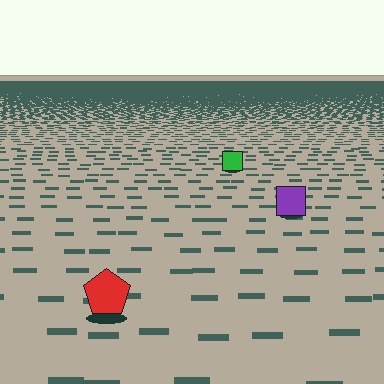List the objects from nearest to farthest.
From nearest to farthest: the red pentagon, the purple square, the green square.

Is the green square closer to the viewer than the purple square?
No. The purple square is closer — you can tell from the texture gradient: the ground texture is coarser near it.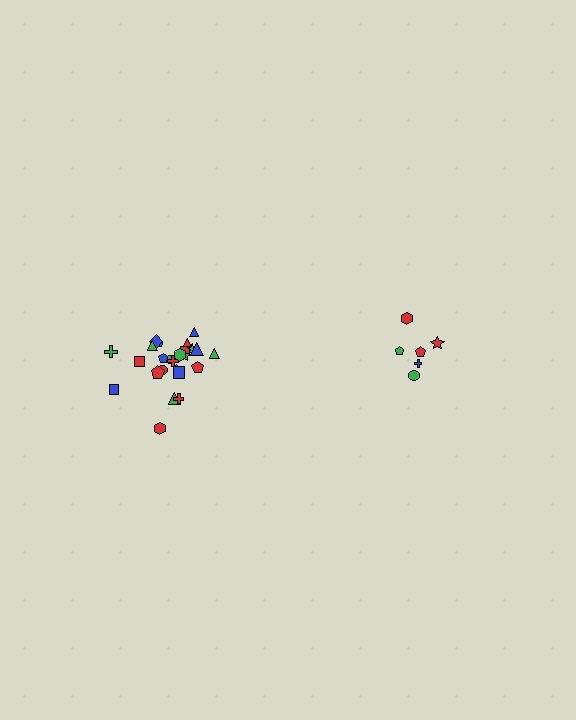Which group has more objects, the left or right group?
The left group.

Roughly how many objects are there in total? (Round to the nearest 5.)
Roughly 30 objects in total.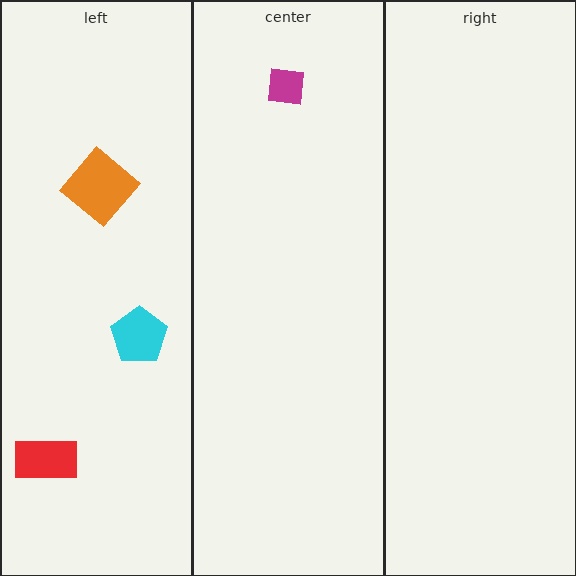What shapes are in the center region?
The magenta square.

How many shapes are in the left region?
3.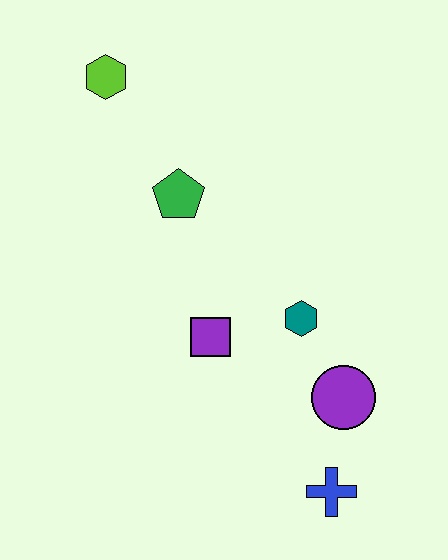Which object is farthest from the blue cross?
The lime hexagon is farthest from the blue cross.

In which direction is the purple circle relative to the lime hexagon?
The purple circle is below the lime hexagon.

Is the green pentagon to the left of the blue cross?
Yes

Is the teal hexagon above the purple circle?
Yes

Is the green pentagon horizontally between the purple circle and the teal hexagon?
No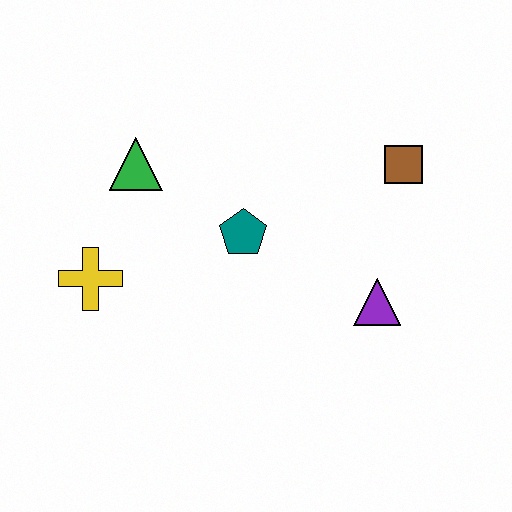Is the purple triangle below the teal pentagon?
Yes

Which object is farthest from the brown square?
The yellow cross is farthest from the brown square.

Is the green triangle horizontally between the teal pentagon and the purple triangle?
No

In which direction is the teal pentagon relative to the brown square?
The teal pentagon is to the left of the brown square.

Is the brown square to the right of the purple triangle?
Yes